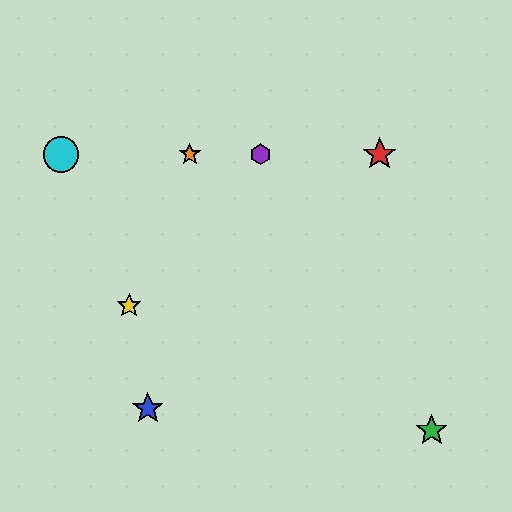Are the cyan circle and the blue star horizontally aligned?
No, the cyan circle is at y≈154 and the blue star is at y≈409.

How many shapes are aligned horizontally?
4 shapes (the red star, the purple hexagon, the orange star, the cyan circle) are aligned horizontally.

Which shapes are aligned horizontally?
The red star, the purple hexagon, the orange star, the cyan circle are aligned horizontally.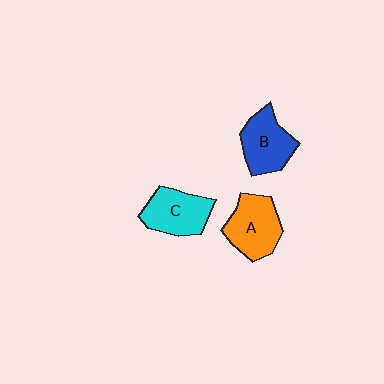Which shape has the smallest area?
Shape B (blue).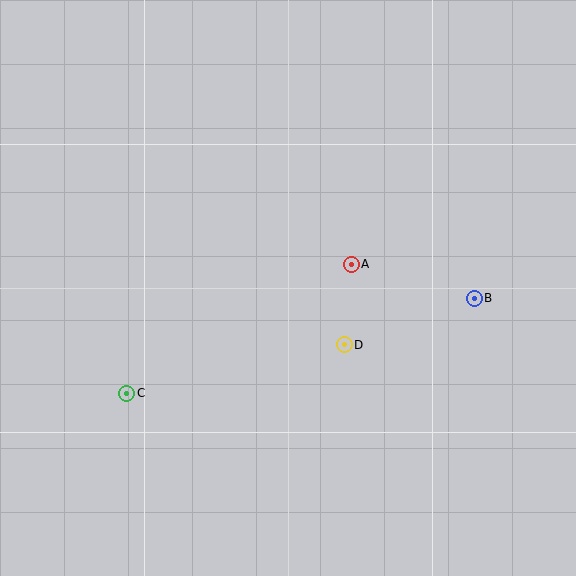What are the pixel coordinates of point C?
Point C is at (127, 393).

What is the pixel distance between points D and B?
The distance between D and B is 138 pixels.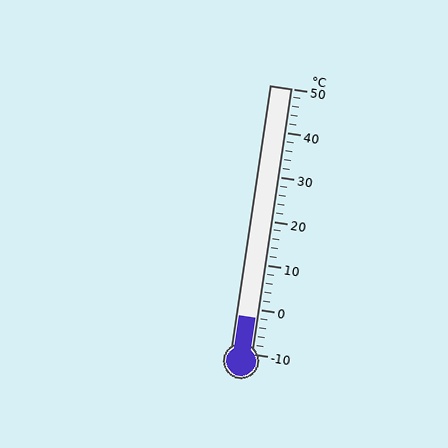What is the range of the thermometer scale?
The thermometer scale ranges from -10°C to 50°C.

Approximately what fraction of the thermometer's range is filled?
The thermometer is filled to approximately 15% of its range.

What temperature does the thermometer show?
The thermometer shows approximately -2°C.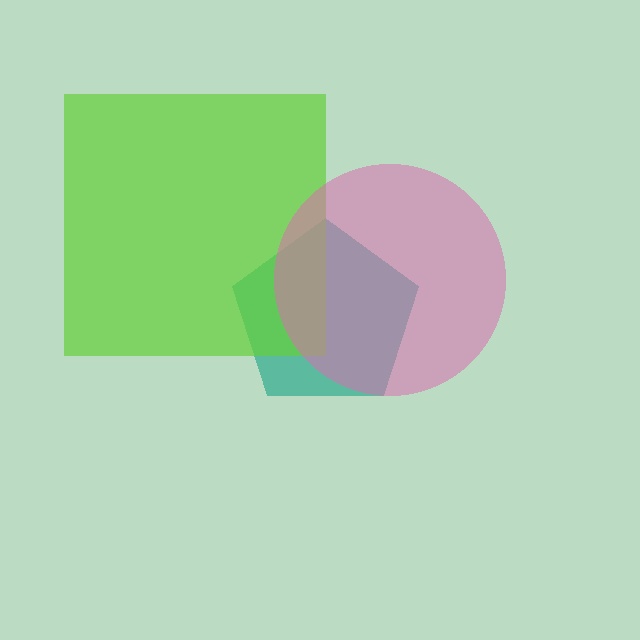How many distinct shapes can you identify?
There are 3 distinct shapes: a teal pentagon, a lime square, a pink circle.